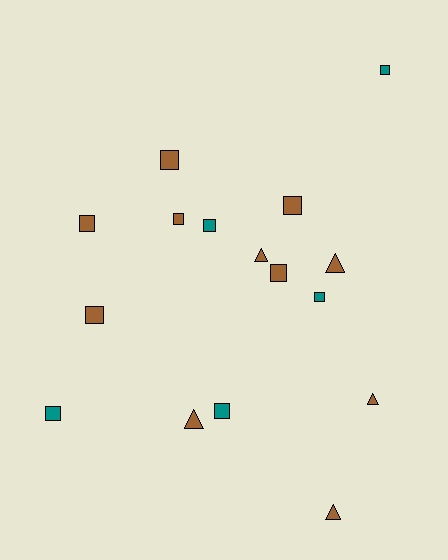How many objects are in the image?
There are 16 objects.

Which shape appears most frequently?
Square, with 11 objects.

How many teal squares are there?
There are 5 teal squares.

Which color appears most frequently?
Brown, with 11 objects.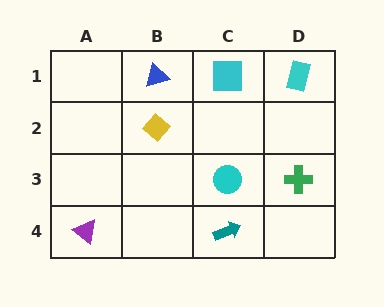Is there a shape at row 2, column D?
No, that cell is empty.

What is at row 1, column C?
A cyan square.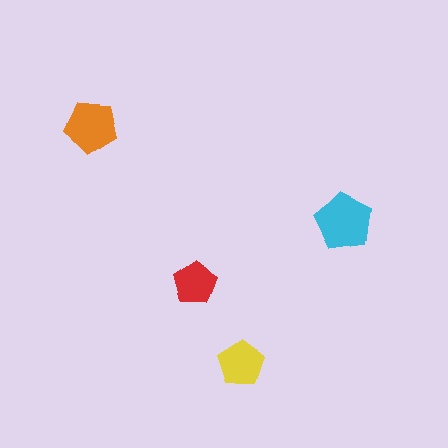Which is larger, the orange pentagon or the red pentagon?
The orange one.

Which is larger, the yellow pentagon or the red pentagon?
The yellow one.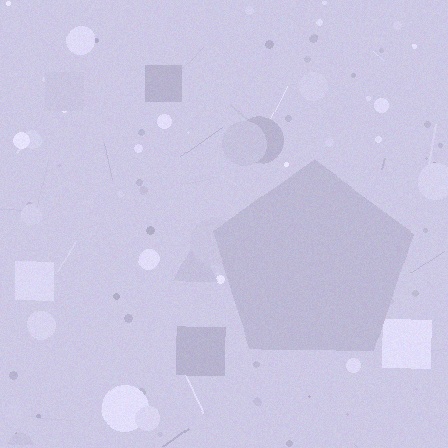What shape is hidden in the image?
A pentagon is hidden in the image.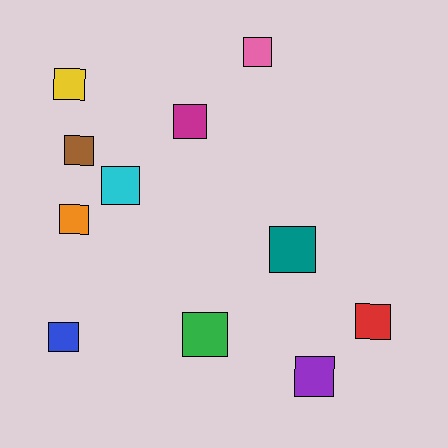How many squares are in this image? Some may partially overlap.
There are 11 squares.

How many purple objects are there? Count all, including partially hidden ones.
There is 1 purple object.